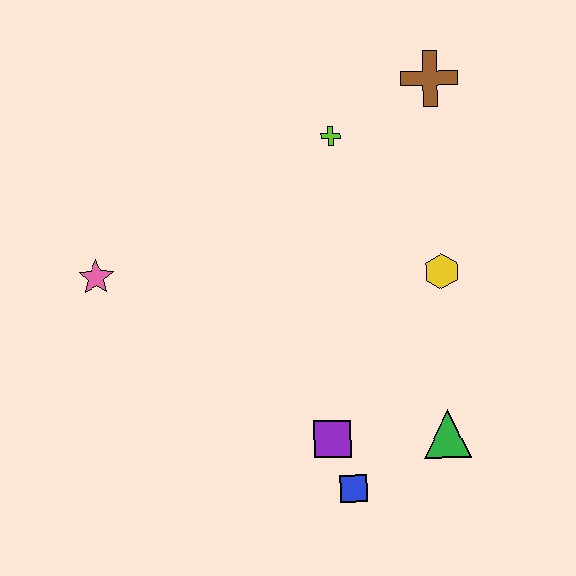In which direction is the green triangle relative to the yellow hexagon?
The green triangle is below the yellow hexagon.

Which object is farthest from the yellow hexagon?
The pink star is farthest from the yellow hexagon.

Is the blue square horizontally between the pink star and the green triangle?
Yes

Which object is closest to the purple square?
The blue square is closest to the purple square.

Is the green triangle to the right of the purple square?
Yes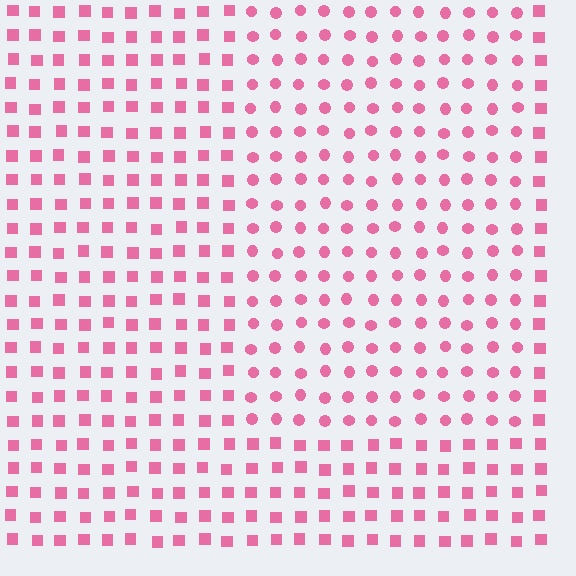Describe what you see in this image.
The image is filled with small pink elements arranged in a uniform grid. A rectangle-shaped region contains circles, while the surrounding area contains squares. The boundary is defined purely by the change in element shape.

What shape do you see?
I see a rectangle.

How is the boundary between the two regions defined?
The boundary is defined by a change in element shape: circles inside vs. squares outside. All elements share the same color and spacing.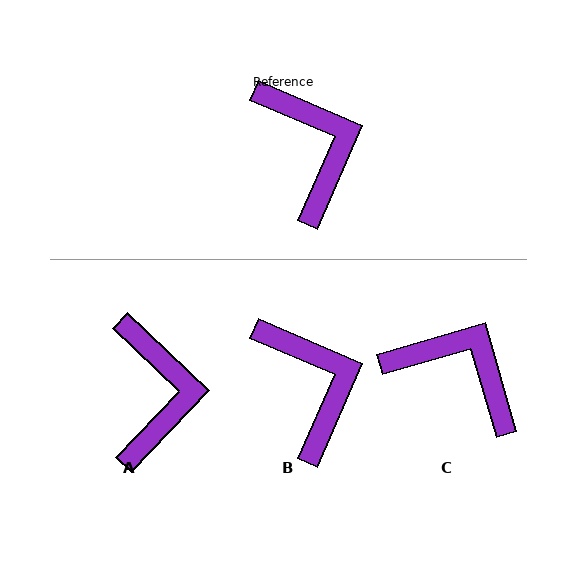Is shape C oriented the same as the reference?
No, it is off by about 40 degrees.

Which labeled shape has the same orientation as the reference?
B.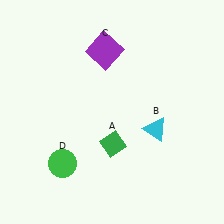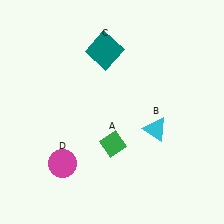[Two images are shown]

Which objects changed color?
C changed from purple to teal. D changed from green to magenta.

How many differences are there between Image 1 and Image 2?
There are 2 differences between the two images.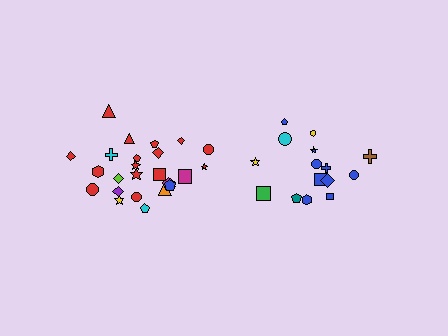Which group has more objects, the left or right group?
The left group.